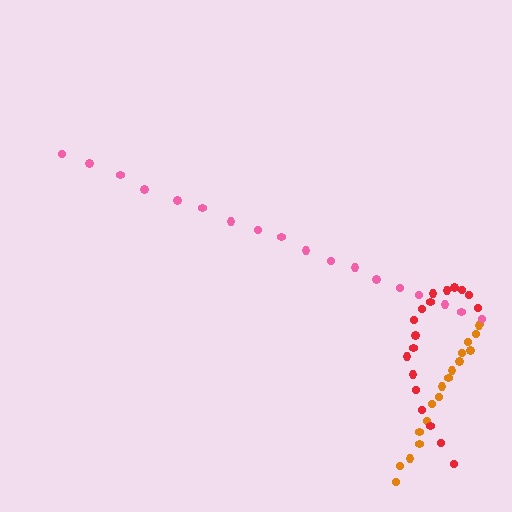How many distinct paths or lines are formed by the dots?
There are 3 distinct paths.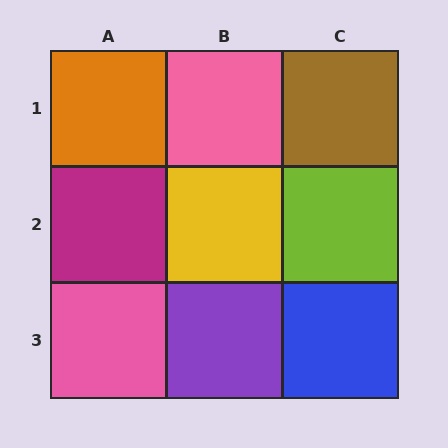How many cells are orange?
1 cell is orange.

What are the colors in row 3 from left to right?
Pink, purple, blue.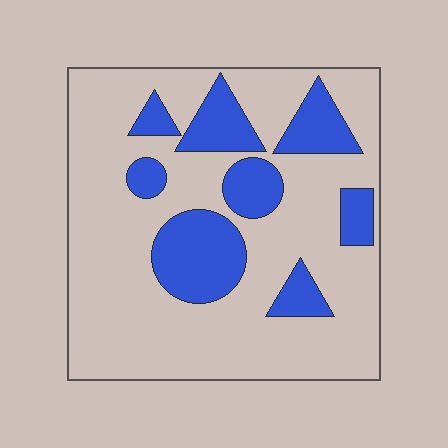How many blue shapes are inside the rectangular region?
8.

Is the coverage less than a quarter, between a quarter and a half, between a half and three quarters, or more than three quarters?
Less than a quarter.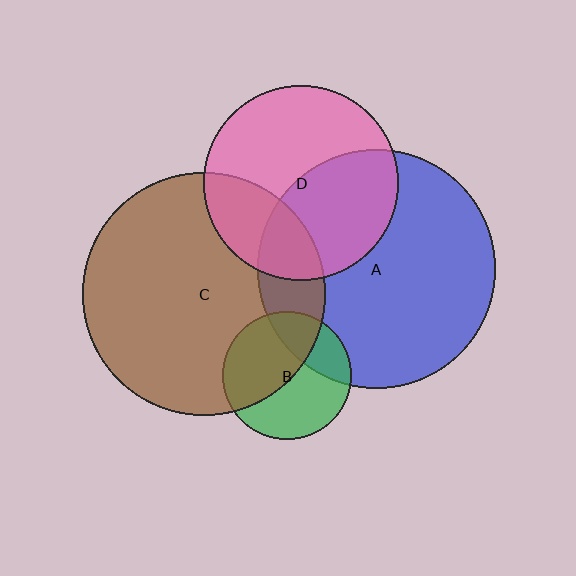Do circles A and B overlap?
Yes.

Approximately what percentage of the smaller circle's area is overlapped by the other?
Approximately 25%.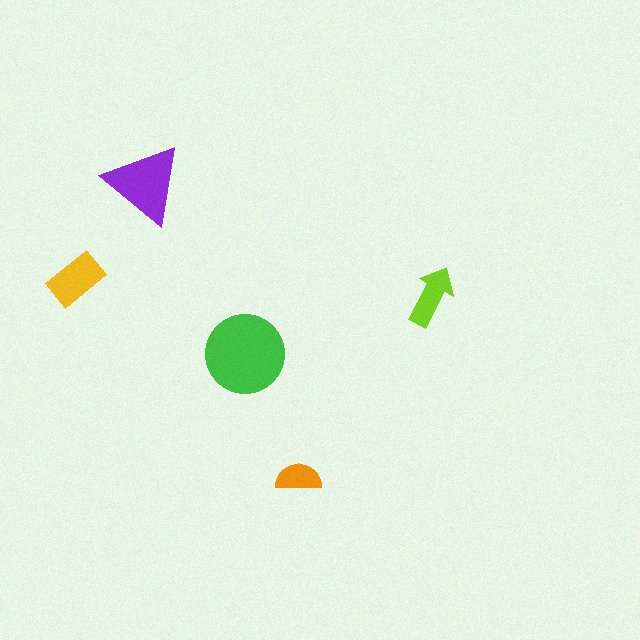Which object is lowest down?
The orange semicircle is bottommost.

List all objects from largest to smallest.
The green circle, the purple triangle, the yellow rectangle, the lime arrow, the orange semicircle.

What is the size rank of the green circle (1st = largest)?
1st.